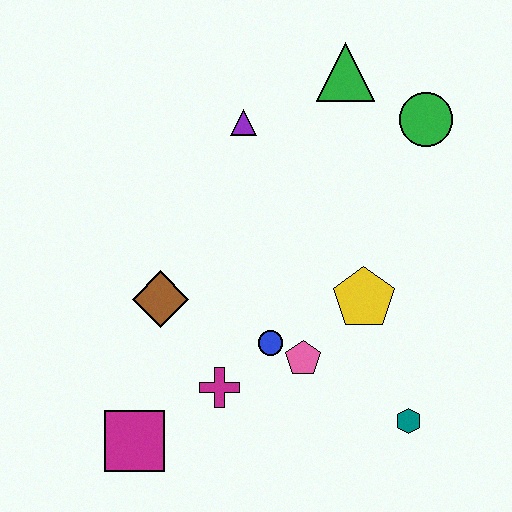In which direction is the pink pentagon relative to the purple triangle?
The pink pentagon is below the purple triangle.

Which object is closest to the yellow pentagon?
The pink pentagon is closest to the yellow pentagon.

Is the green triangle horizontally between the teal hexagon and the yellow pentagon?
No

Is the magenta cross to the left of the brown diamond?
No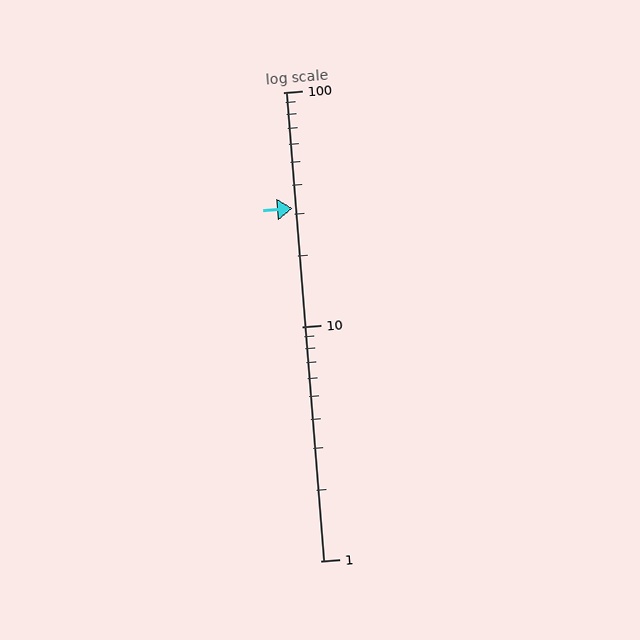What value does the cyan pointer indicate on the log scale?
The pointer indicates approximately 32.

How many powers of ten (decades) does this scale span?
The scale spans 2 decades, from 1 to 100.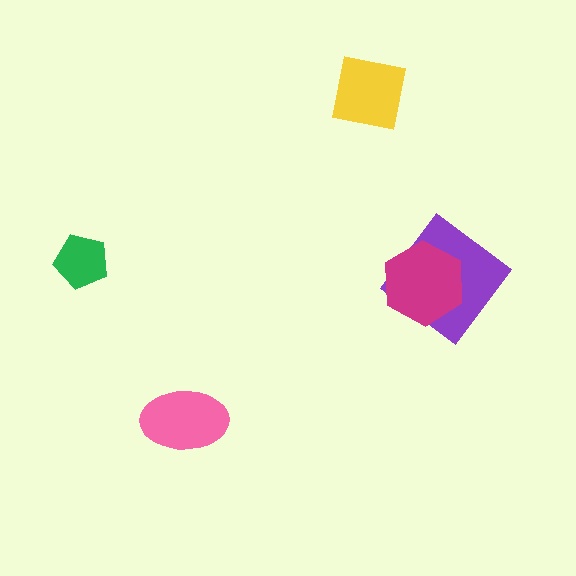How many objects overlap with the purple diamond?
1 object overlaps with the purple diamond.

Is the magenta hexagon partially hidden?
No, no other shape covers it.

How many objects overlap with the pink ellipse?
0 objects overlap with the pink ellipse.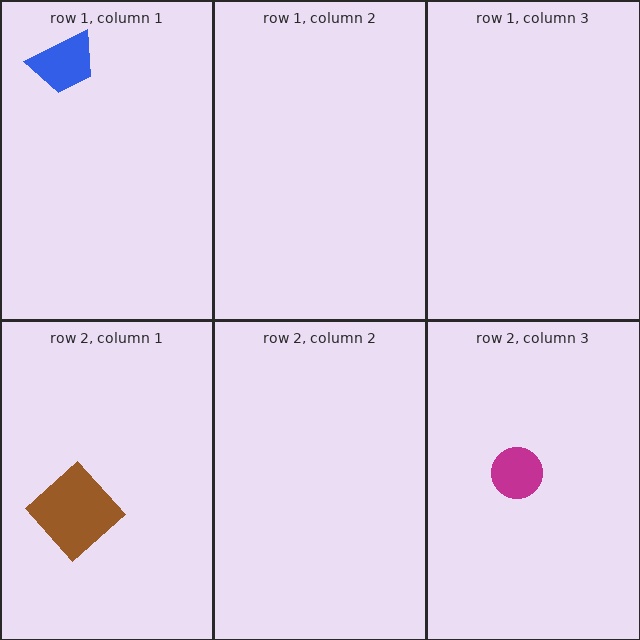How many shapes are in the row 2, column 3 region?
1.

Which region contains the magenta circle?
The row 2, column 3 region.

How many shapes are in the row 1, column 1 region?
1.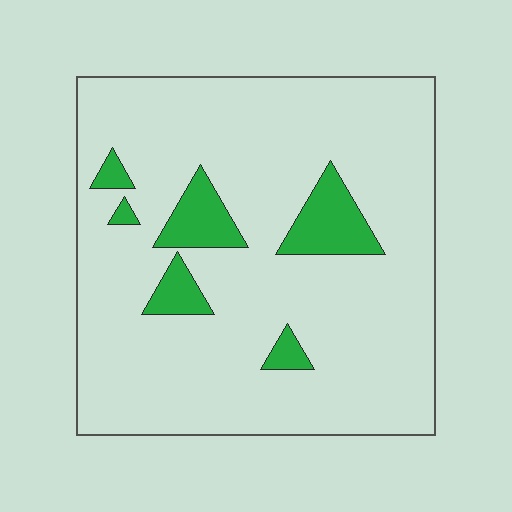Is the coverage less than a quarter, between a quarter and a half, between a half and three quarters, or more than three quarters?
Less than a quarter.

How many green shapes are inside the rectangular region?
6.